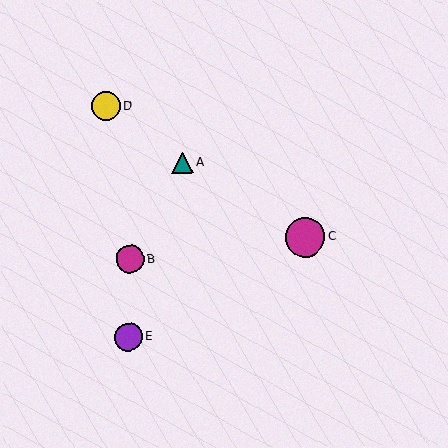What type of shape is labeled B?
Shape B is a magenta circle.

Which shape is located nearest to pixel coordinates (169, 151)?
The teal triangle (labeled A) at (183, 162) is nearest to that location.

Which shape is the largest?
The magenta circle (labeled C) is the largest.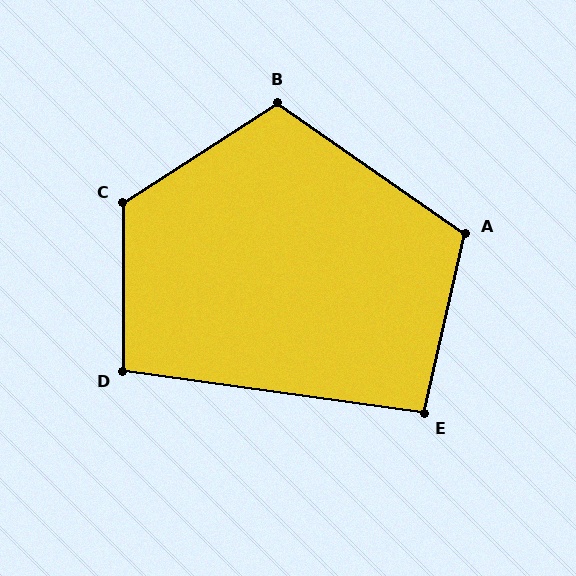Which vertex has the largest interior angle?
C, at approximately 123 degrees.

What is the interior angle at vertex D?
Approximately 98 degrees (obtuse).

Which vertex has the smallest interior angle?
E, at approximately 95 degrees.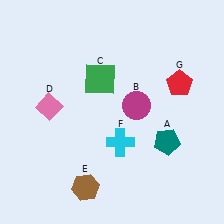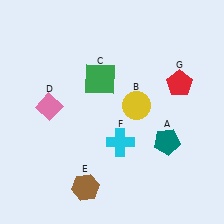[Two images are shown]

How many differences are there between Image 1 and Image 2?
There is 1 difference between the two images.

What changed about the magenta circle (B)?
In Image 1, B is magenta. In Image 2, it changed to yellow.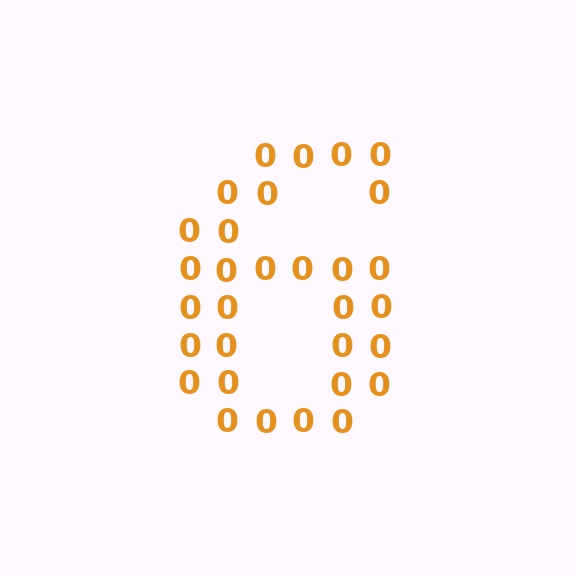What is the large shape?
The large shape is the digit 6.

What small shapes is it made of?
It is made of small digit 0's.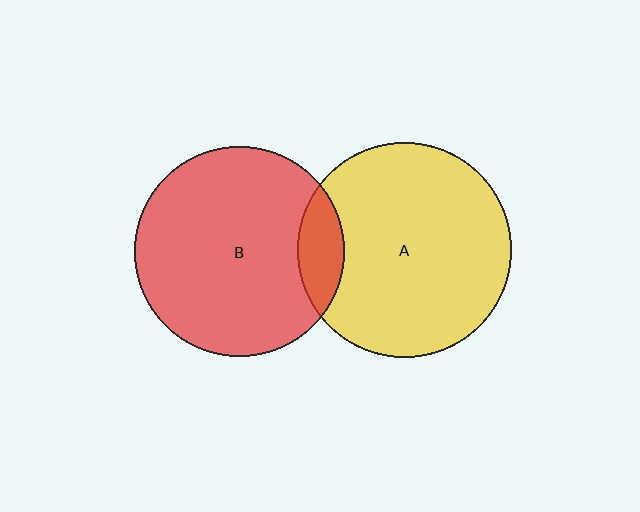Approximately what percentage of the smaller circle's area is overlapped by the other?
Approximately 10%.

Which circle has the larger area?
Circle A (yellow).